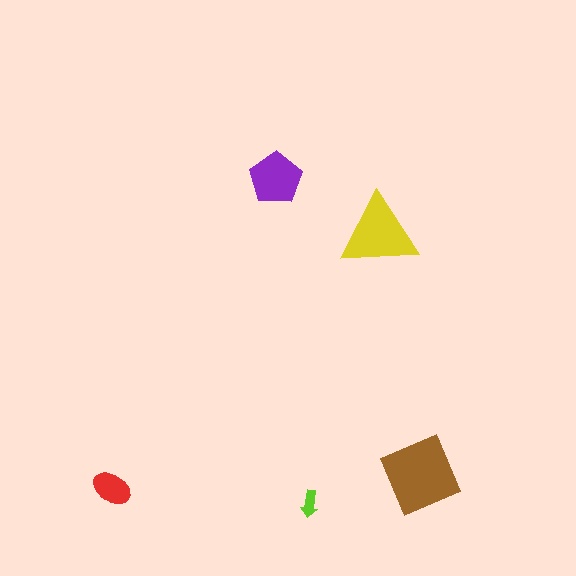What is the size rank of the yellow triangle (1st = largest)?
2nd.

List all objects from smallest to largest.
The lime arrow, the red ellipse, the purple pentagon, the yellow triangle, the brown diamond.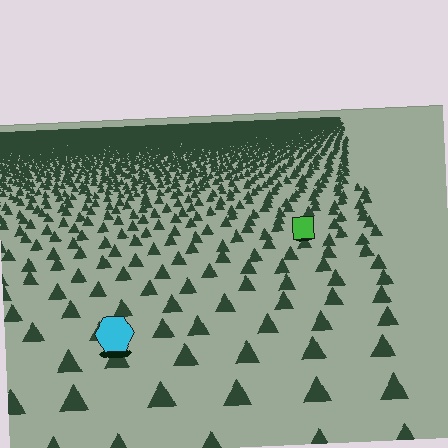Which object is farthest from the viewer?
The green square is farthest from the viewer. It appears smaller and the ground texture around it is denser.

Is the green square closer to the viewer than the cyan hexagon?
No. The cyan hexagon is closer — you can tell from the texture gradient: the ground texture is coarser near it.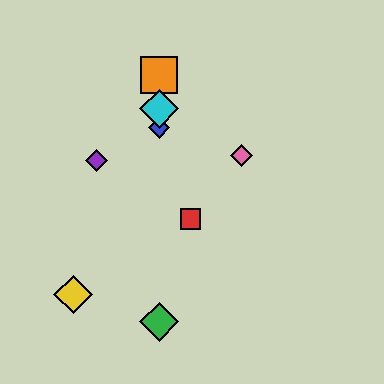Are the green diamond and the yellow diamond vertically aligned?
No, the green diamond is at x≈159 and the yellow diamond is at x≈73.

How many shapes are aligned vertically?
4 shapes (the blue diamond, the green diamond, the orange square, the cyan diamond) are aligned vertically.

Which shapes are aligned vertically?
The blue diamond, the green diamond, the orange square, the cyan diamond are aligned vertically.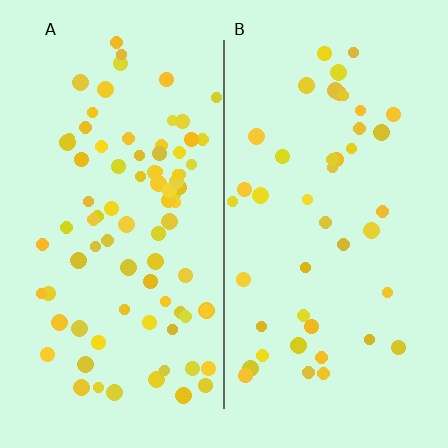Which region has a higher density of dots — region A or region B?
A (the left).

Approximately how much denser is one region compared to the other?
Approximately 1.9× — region A over region B.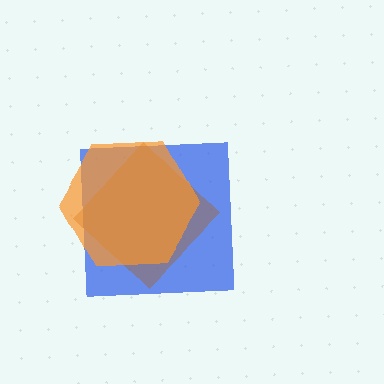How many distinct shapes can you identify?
There are 3 distinct shapes: a blue square, a brown diamond, an orange hexagon.